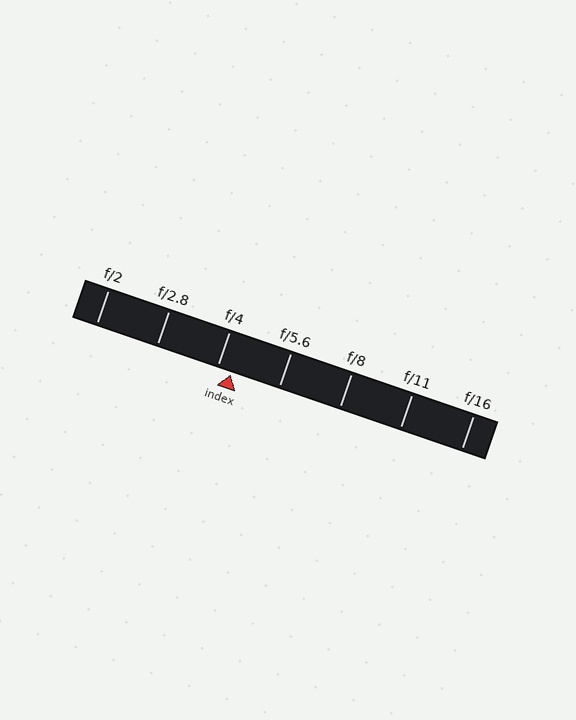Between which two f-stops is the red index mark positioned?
The index mark is between f/4 and f/5.6.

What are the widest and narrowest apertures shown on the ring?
The widest aperture shown is f/2 and the narrowest is f/16.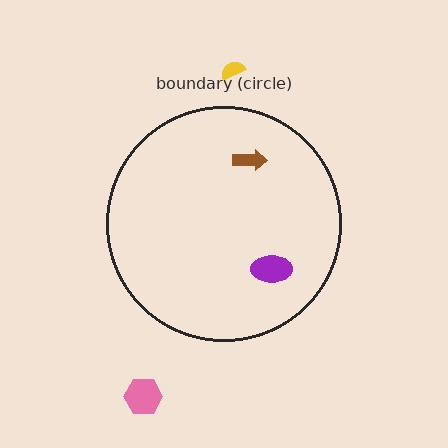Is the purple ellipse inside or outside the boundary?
Inside.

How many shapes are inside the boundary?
2 inside, 2 outside.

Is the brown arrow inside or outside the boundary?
Inside.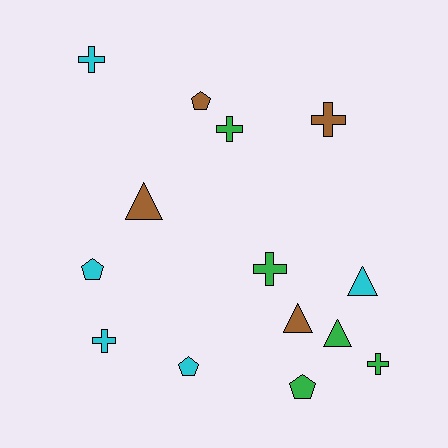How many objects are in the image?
There are 14 objects.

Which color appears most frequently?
Cyan, with 5 objects.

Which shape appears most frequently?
Cross, with 6 objects.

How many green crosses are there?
There are 3 green crosses.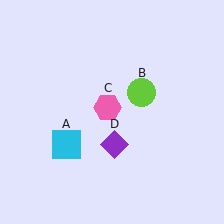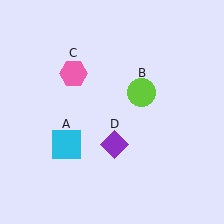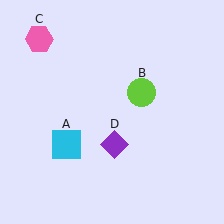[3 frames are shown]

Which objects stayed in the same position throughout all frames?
Cyan square (object A) and lime circle (object B) and purple diamond (object D) remained stationary.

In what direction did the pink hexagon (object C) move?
The pink hexagon (object C) moved up and to the left.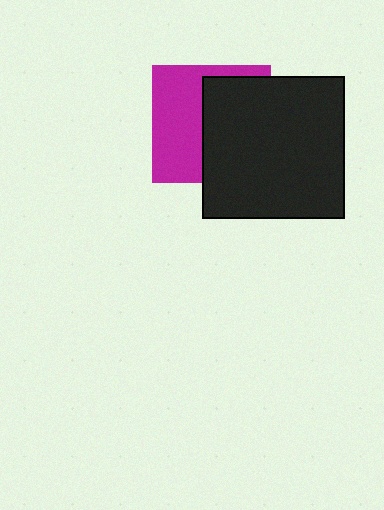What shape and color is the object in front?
The object in front is a black square.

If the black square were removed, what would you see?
You would see the complete magenta square.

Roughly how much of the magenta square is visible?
About half of it is visible (roughly 47%).